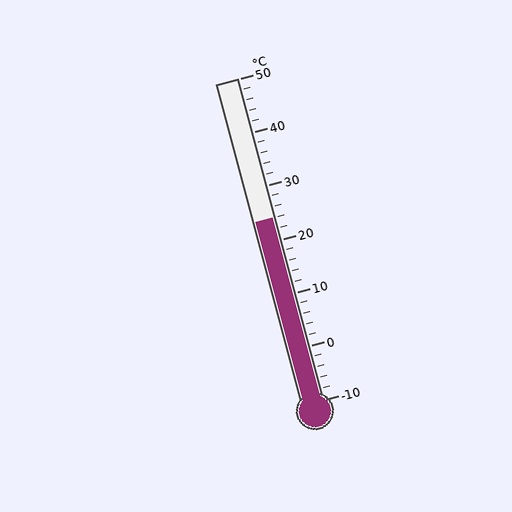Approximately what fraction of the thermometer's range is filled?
The thermometer is filled to approximately 55% of its range.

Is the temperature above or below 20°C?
The temperature is above 20°C.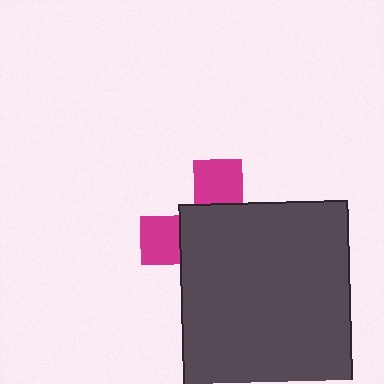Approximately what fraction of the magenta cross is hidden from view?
Roughly 70% of the magenta cross is hidden behind the dark gray rectangle.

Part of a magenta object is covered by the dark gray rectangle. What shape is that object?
It is a cross.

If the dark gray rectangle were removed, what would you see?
You would see the complete magenta cross.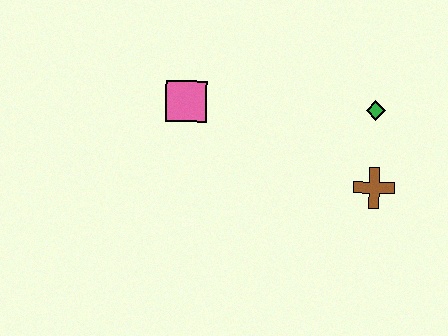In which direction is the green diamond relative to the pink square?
The green diamond is to the right of the pink square.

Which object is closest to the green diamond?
The brown cross is closest to the green diamond.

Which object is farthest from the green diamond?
The pink square is farthest from the green diamond.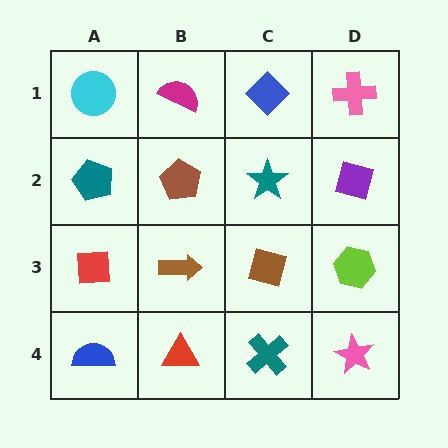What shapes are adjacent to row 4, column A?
A red square (row 3, column A), a red triangle (row 4, column B).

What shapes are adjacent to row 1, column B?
A brown pentagon (row 2, column B), a cyan circle (row 1, column A), a blue diamond (row 1, column C).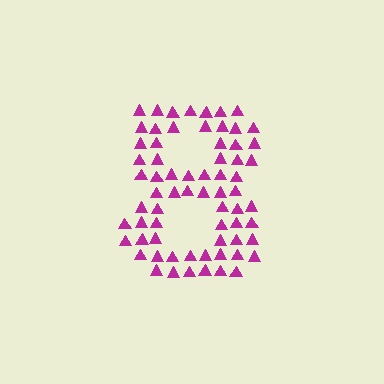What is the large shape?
The large shape is the digit 8.